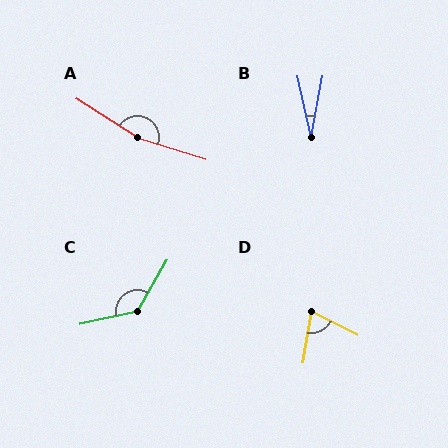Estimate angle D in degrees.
Approximately 73 degrees.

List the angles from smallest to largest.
B (23°), D (73°), C (132°), A (165°).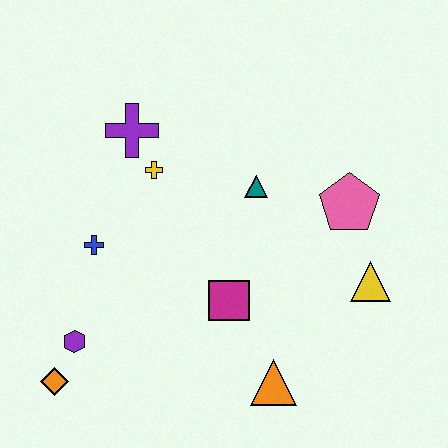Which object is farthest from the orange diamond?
The pink pentagon is farthest from the orange diamond.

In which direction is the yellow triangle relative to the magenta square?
The yellow triangle is to the right of the magenta square.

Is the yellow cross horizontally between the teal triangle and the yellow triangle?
No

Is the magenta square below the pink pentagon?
Yes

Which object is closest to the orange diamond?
The purple hexagon is closest to the orange diamond.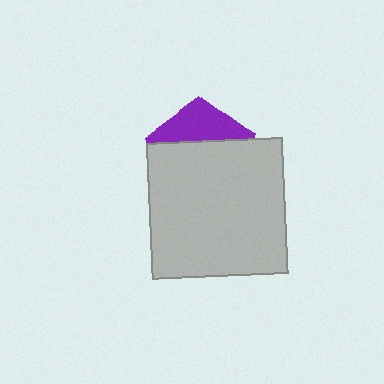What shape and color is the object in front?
The object in front is a light gray rectangle.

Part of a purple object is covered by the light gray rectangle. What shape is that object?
It is a pentagon.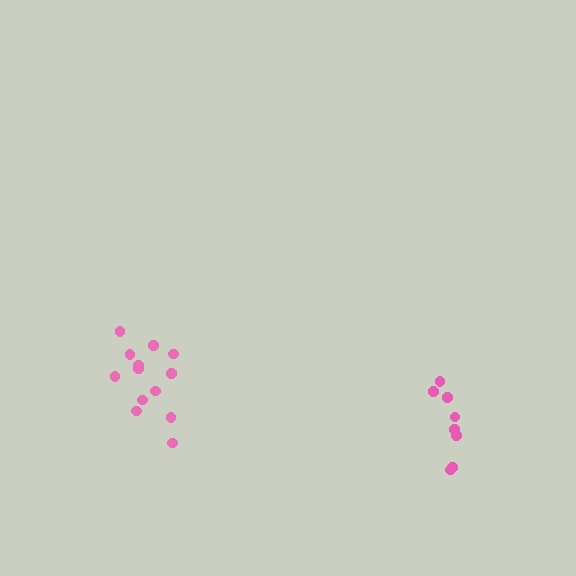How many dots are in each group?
Group 1: 8 dots, Group 2: 13 dots (21 total).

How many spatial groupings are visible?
There are 2 spatial groupings.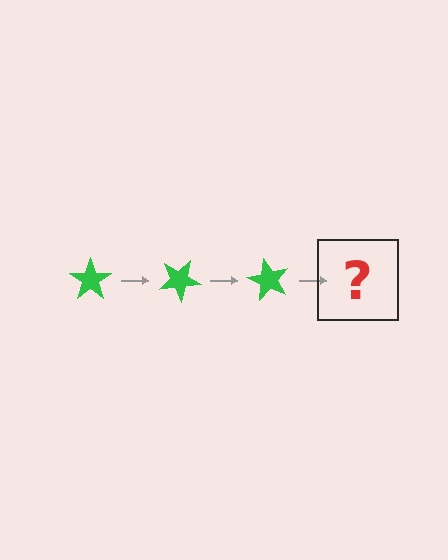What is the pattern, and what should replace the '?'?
The pattern is that the star rotates 30 degrees each step. The '?' should be a green star rotated 90 degrees.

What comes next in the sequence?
The next element should be a green star rotated 90 degrees.